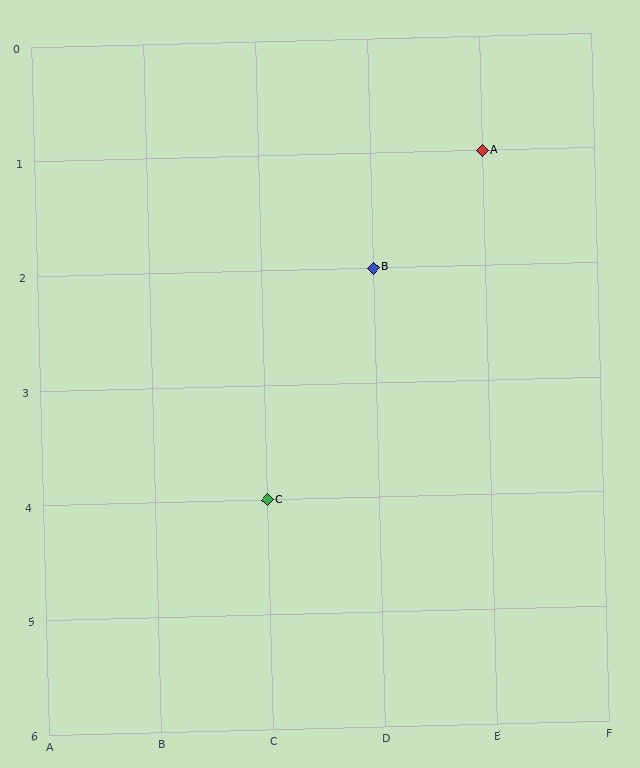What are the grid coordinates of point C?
Point C is at grid coordinates (C, 4).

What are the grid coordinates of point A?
Point A is at grid coordinates (E, 1).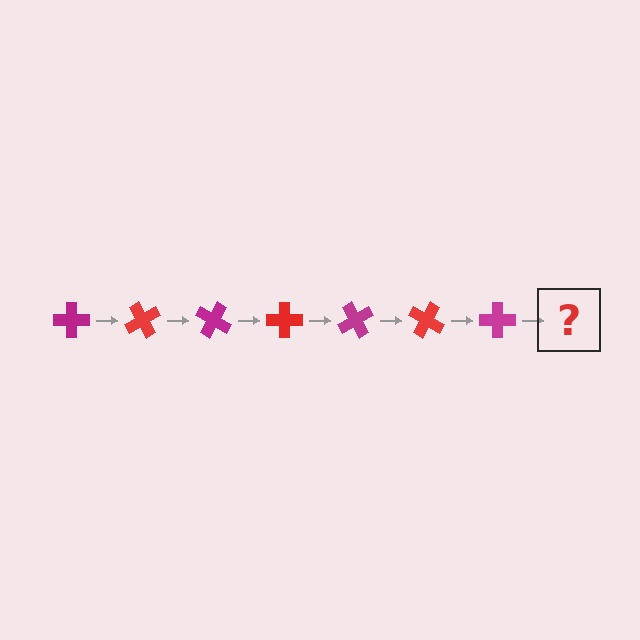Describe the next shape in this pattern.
It should be a red cross, rotated 420 degrees from the start.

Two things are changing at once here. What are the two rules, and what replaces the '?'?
The two rules are that it rotates 60 degrees each step and the color cycles through magenta and red. The '?' should be a red cross, rotated 420 degrees from the start.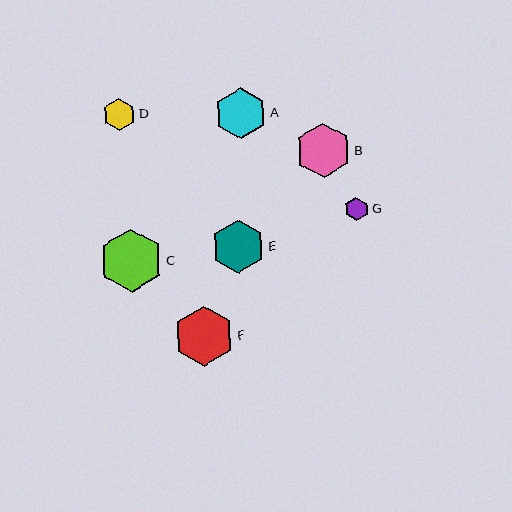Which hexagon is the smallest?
Hexagon G is the smallest with a size of approximately 24 pixels.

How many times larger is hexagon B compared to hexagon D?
Hexagon B is approximately 1.7 times the size of hexagon D.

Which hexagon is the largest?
Hexagon C is the largest with a size of approximately 63 pixels.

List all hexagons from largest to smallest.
From largest to smallest: C, F, B, E, A, D, G.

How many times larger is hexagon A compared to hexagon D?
Hexagon A is approximately 1.6 times the size of hexagon D.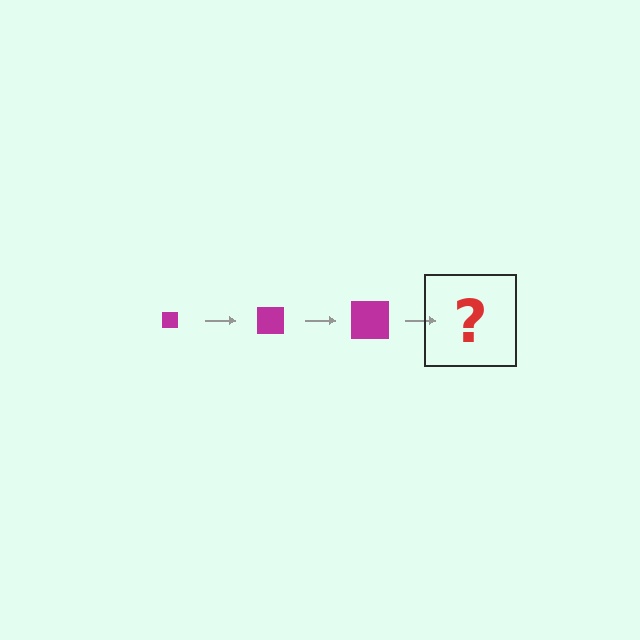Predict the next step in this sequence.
The next step is a magenta square, larger than the previous one.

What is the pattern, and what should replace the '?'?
The pattern is that the square gets progressively larger each step. The '?' should be a magenta square, larger than the previous one.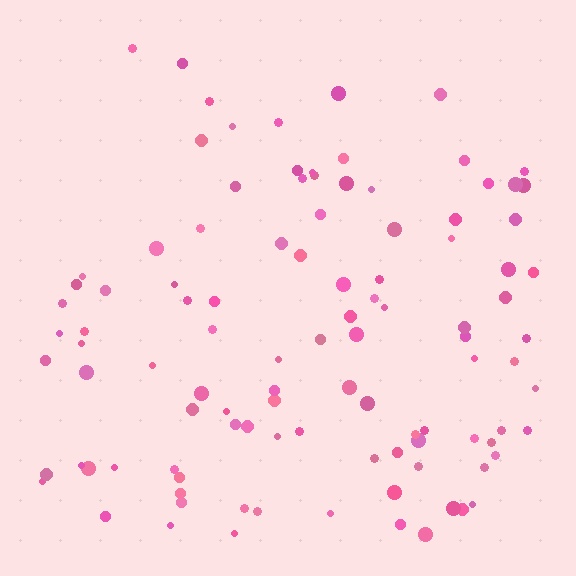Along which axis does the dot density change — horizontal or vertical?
Vertical.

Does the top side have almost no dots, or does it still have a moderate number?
Still a moderate number, just noticeably fewer than the bottom.